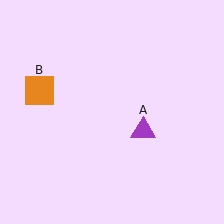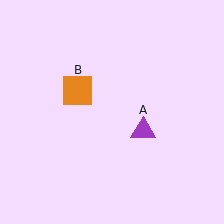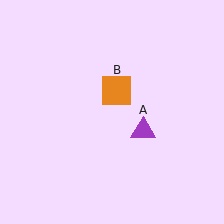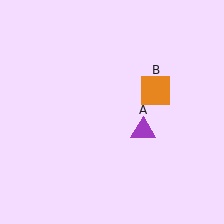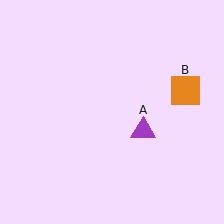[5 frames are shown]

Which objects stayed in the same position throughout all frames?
Purple triangle (object A) remained stationary.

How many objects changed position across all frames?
1 object changed position: orange square (object B).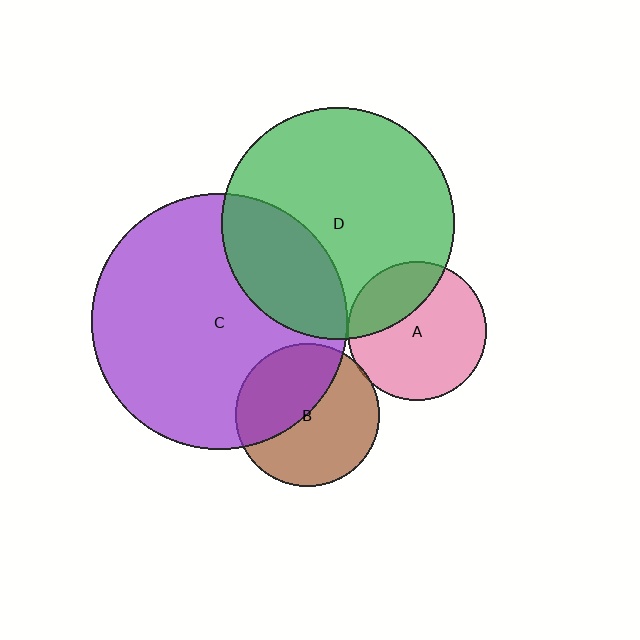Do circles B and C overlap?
Yes.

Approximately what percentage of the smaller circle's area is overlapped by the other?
Approximately 45%.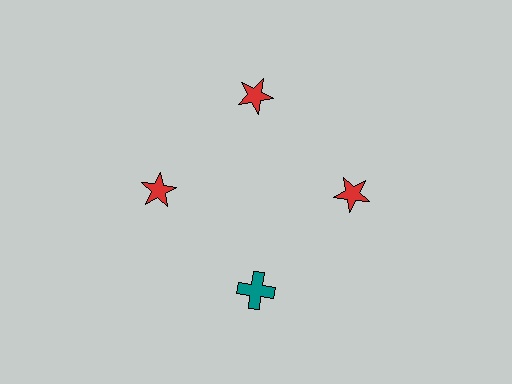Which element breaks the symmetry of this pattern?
The teal cross at roughly the 6 o'clock position breaks the symmetry. All other shapes are red stars.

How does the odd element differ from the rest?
It differs in both color (teal instead of red) and shape (cross instead of star).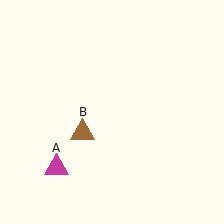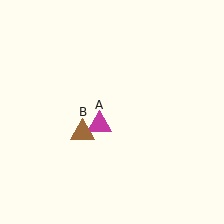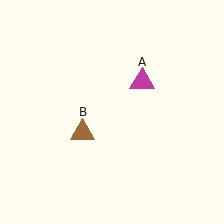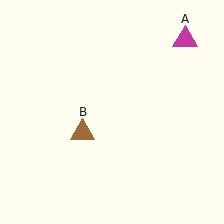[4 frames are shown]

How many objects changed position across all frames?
1 object changed position: magenta triangle (object A).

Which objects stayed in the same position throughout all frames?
Brown triangle (object B) remained stationary.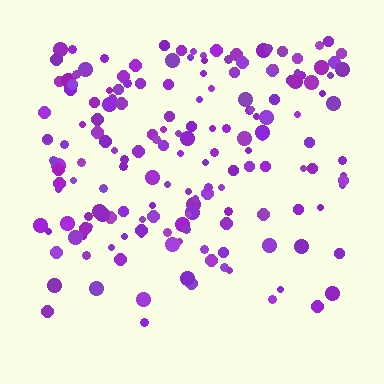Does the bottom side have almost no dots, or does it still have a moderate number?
Still a moderate number, just noticeably fewer than the top.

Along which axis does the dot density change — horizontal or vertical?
Vertical.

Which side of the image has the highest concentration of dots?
The top.